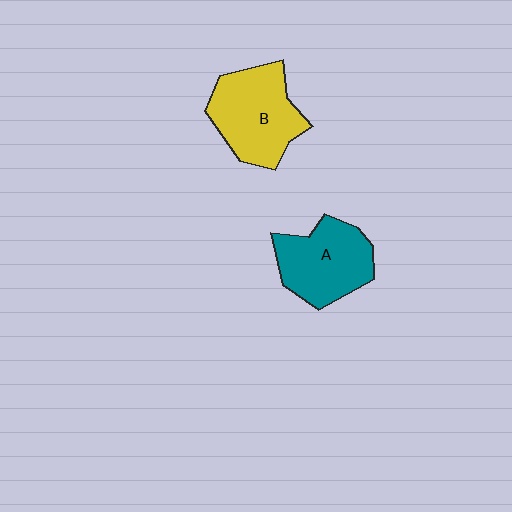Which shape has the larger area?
Shape B (yellow).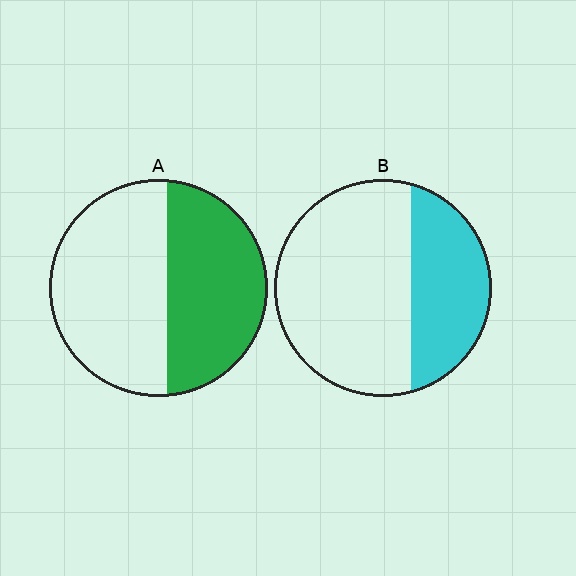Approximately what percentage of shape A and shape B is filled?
A is approximately 45% and B is approximately 35%.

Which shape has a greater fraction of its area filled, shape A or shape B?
Shape A.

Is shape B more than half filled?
No.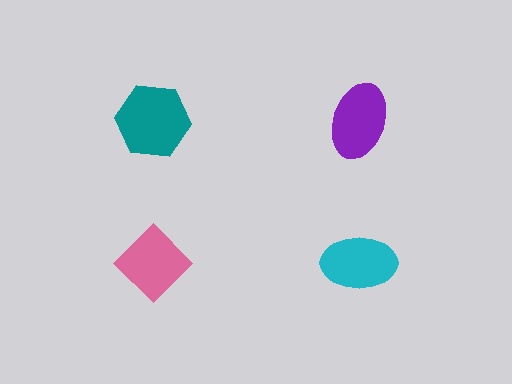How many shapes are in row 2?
2 shapes.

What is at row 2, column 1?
A pink diamond.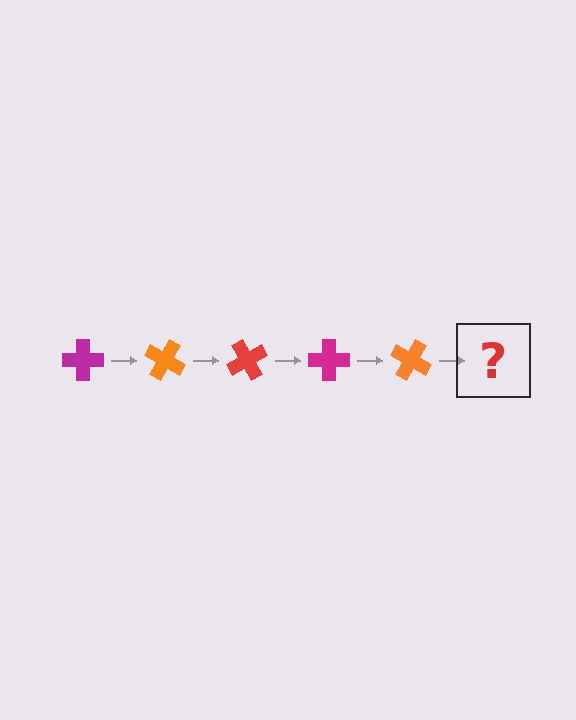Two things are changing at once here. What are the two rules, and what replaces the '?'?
The two rules are that it rotates 30 degrees each step and the color cycles through magenta, orange, and red. The '?' should be a red cross, rotated 150 degrees from the start.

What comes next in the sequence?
The next element should be a red cross, rotated 150 degrees from the start.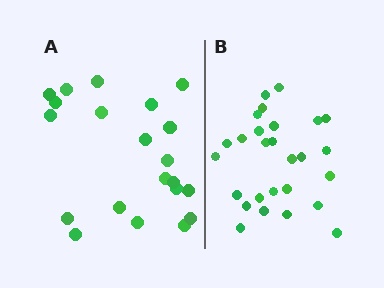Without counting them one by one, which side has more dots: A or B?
Region B (the right region) has more dots.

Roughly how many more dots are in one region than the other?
Region B has about 6 more dots than region A.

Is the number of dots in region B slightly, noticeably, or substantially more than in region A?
Region B has noticeably more, but not dramatically so. The ratio is roughly 1.3 to 1.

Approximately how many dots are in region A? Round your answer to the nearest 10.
About 20 dots. (The exact count is 21, which rounds to 20.)